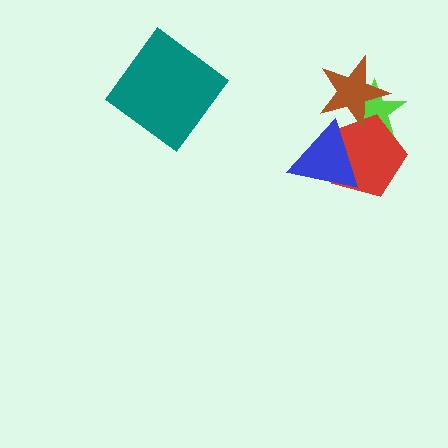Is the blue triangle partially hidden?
No, no other shape covers it.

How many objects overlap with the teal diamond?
0 objects overlap with the teal diamond.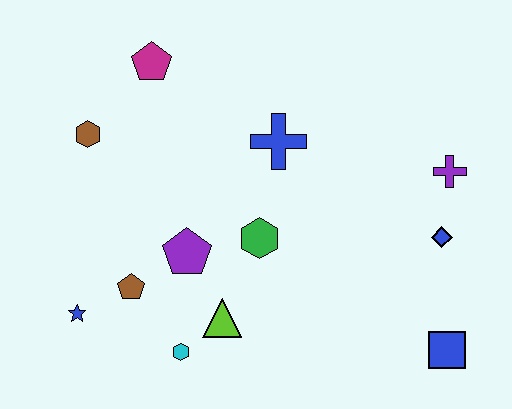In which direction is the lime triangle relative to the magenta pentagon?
The lime triangle is below the magenta pentagon.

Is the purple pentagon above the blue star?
Yes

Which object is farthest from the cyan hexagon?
The purple cross is farthest from the cyan hexagon.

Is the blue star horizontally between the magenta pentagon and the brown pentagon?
No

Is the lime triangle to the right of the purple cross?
No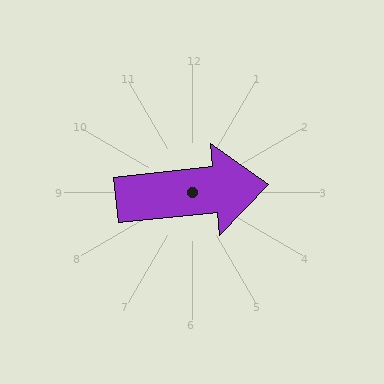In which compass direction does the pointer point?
East.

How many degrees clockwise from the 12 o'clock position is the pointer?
Approximately 84 degrees.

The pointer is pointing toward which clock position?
Roughly 3 o'clock.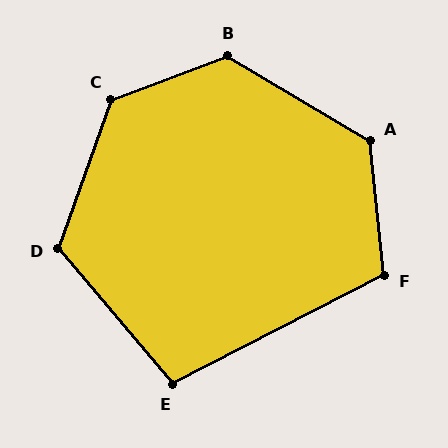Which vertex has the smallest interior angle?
E, at approximately 103 degrees.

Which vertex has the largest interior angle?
C, at approximately 130 degrees.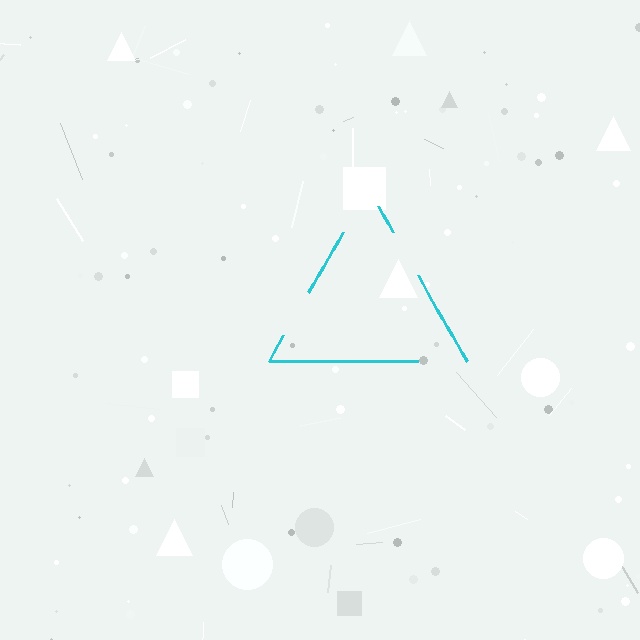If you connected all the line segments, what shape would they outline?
They would outline a triangle.